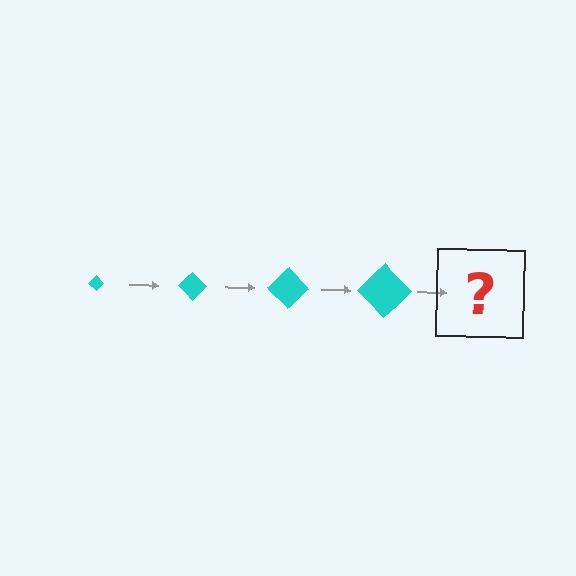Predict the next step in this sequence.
The next step is a cyan diamond, larger than the previous one.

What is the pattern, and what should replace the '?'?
The pattern is that the diamond gets progressively larger each step. The '?' should be a cyan diamond, larger than the previous one.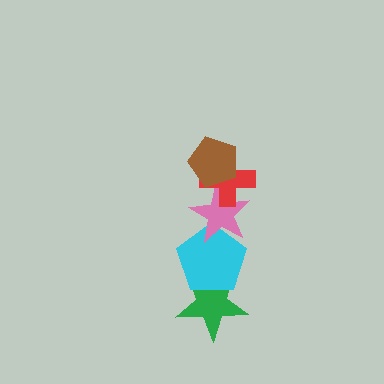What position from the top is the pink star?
The pink star is 3rd from the top.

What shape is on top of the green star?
The cyan pentagon is on top of the green star.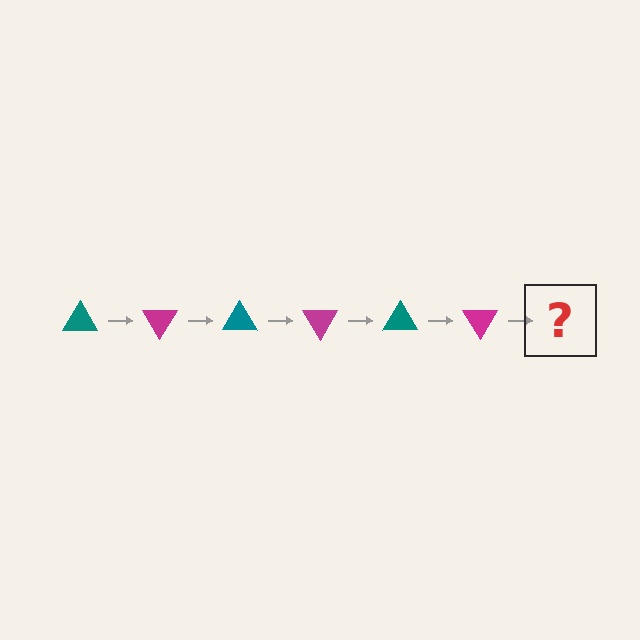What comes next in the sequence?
The next element should be a teal triangle, rotated 360 degrees from the start.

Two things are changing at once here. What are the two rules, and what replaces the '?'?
The two rules are that it rotates 60 degrees each step and the color cycles through teal and magenta. The '?' should be a teal triangle, rotated 360 degrees from the start.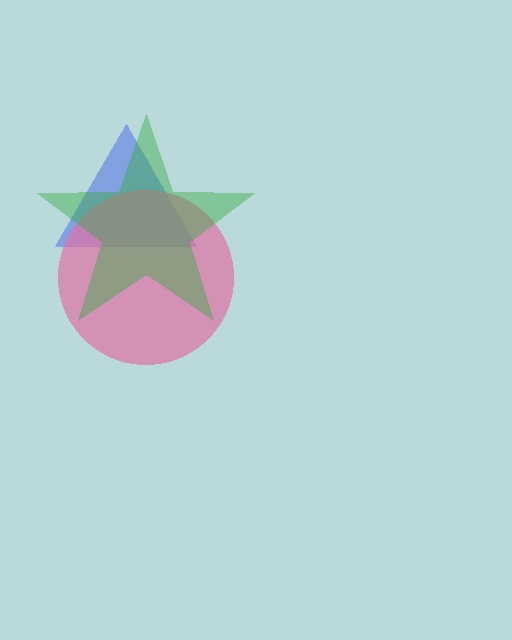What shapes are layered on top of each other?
The layered shapes are: a blue triangle, a pink circle, a green star.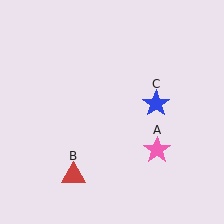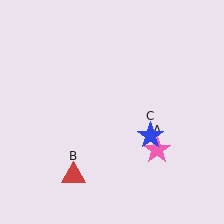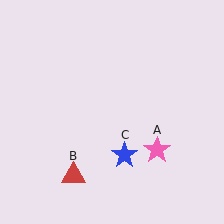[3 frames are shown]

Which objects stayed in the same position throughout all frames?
Pink star (object A) and red triangle (object B) remained stationary.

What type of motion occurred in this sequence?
The blue star (object C) rotated clockwise around the center of the scene.